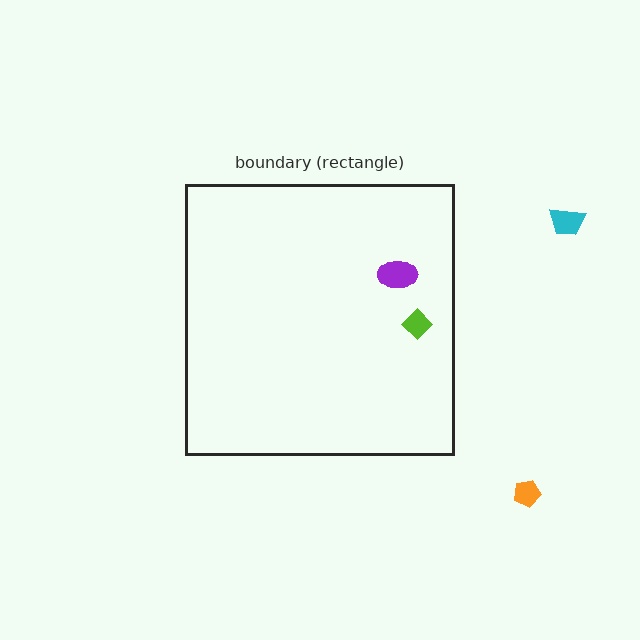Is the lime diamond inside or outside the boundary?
Inside.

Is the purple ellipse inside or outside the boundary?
Inside.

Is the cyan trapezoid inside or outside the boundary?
Outside.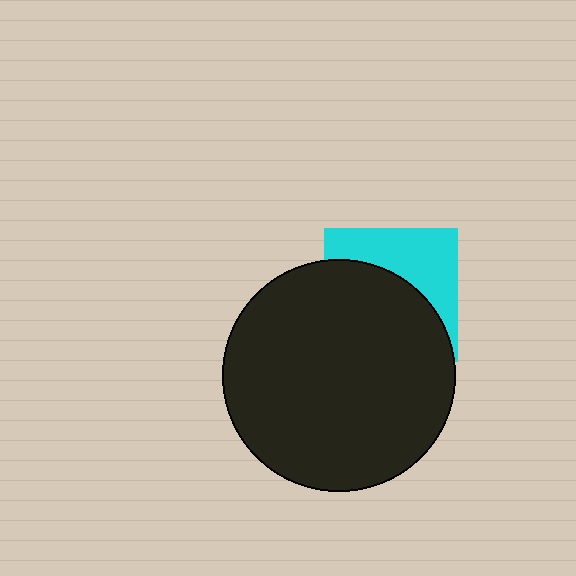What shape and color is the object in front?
The object in front is a black circle.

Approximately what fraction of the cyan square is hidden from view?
Roughly 59% of the cyan square is hidden behind the black circle.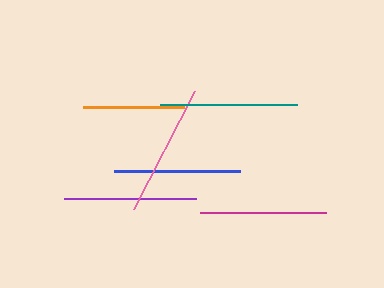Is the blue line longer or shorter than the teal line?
The teal line is longer than the blue line.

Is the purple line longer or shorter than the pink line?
The pink line is longer than the purple line.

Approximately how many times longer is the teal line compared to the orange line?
The teal line is approximately 1.4 times the length of the orange line.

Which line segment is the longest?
The teal line is the longest at approximately 137 pixels.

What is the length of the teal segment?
The teal segment is approximately 137 pixels long.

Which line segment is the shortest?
The orange line is the shortest at approximately 101 pixels.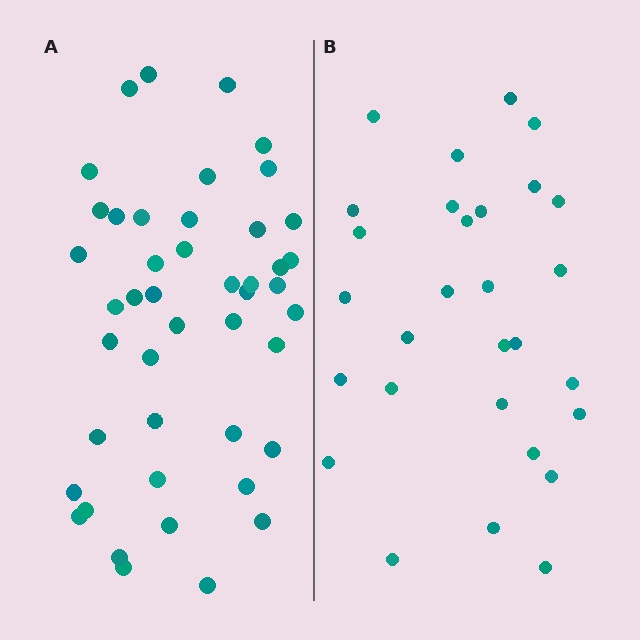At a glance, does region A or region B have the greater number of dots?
Region A (the left region) has more dots.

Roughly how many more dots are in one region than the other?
Region A has approximately 15 more dots than region B.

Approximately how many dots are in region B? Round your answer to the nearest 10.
About 30 dots. (The exact count is 29, which rounds to 30.)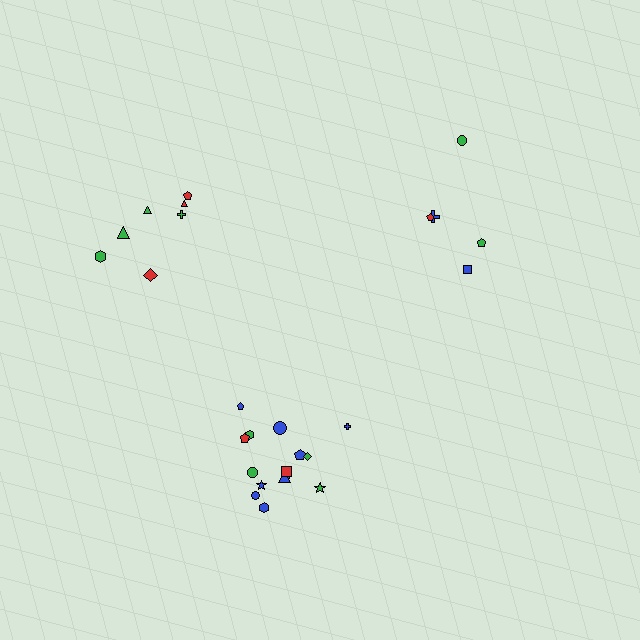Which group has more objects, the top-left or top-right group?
The top-left group.